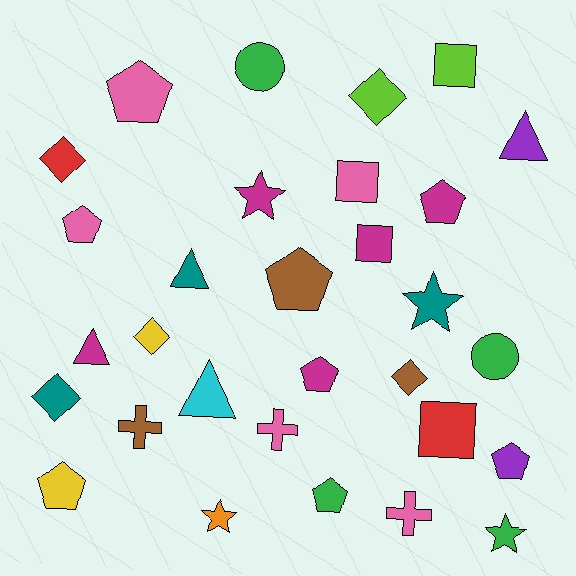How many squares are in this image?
There are 4 squares.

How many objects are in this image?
There are 30 objects.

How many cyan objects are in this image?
There is 1 cyan object.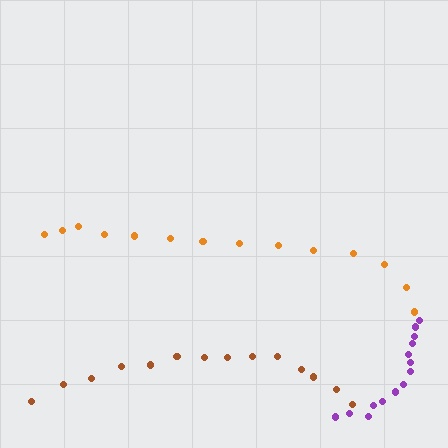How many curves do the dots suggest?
There are 3 distinct paths.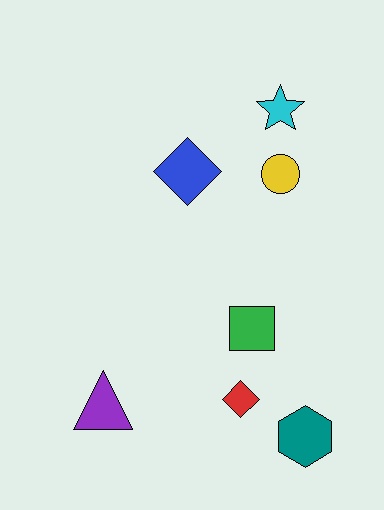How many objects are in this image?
There are 7 objects.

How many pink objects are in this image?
There are no pink objects.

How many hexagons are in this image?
There is 1 hexagon.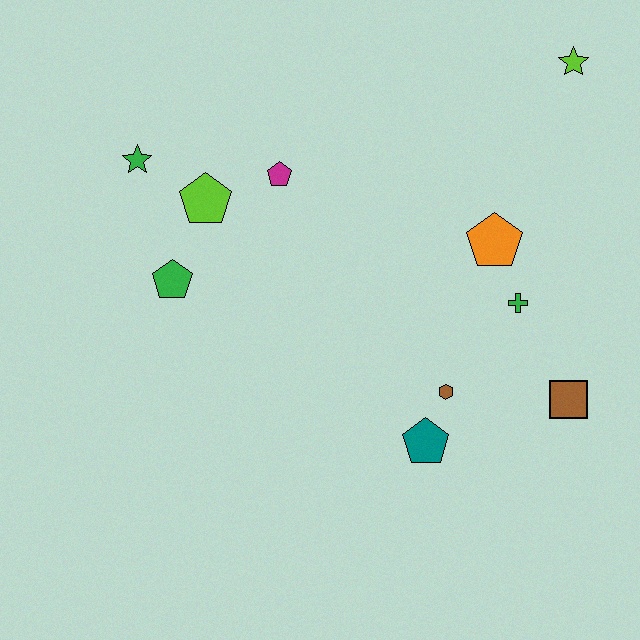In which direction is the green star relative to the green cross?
The green star is to the left of the green cross.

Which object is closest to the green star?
The lime pentagon is closest to the green star.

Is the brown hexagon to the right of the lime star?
No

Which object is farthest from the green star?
The brown square is farthest from the green star.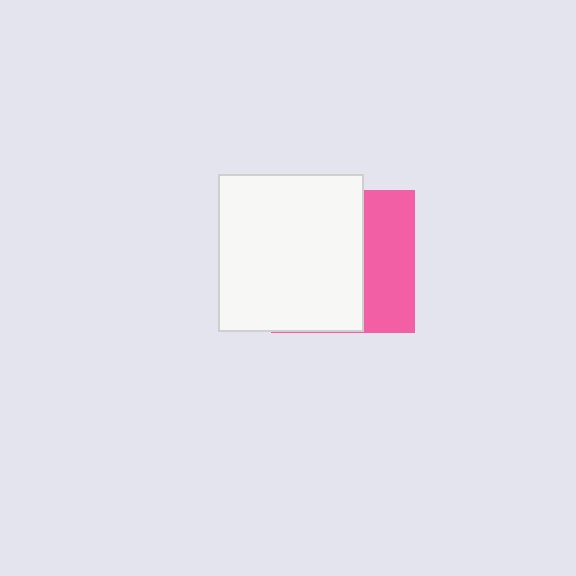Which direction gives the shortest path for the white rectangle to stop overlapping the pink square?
Moving left gives the shortest separation.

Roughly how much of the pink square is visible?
A small part of it is visible (roughly 37%).